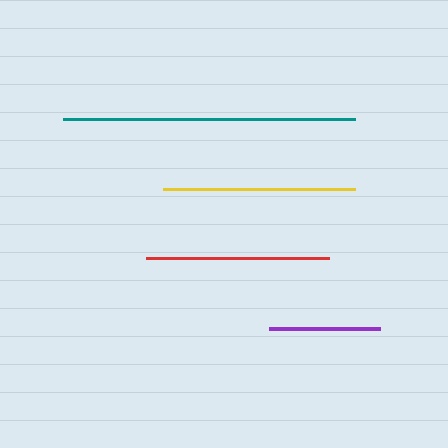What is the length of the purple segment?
The purple segment is approximately 111 pixels long.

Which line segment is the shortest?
The purple line is the shortest at approximately 111 pixels.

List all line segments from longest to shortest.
From longest to shortest: teal, yellow, red, purple.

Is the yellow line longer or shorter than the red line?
The yellow line is longer than the red line.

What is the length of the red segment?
The red segment is approximately 183 pixels long.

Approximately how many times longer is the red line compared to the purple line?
The red line is approximately 1.6 times the length of the purple line.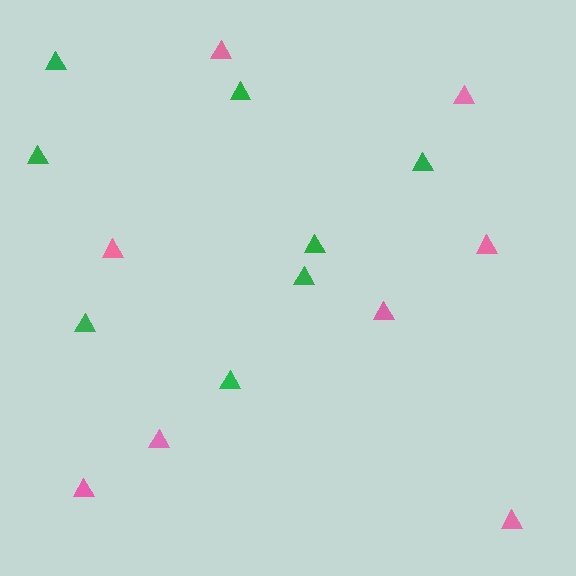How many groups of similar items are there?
There are 2 groups: one group of pink triangles (8) and one group of green triangles (8).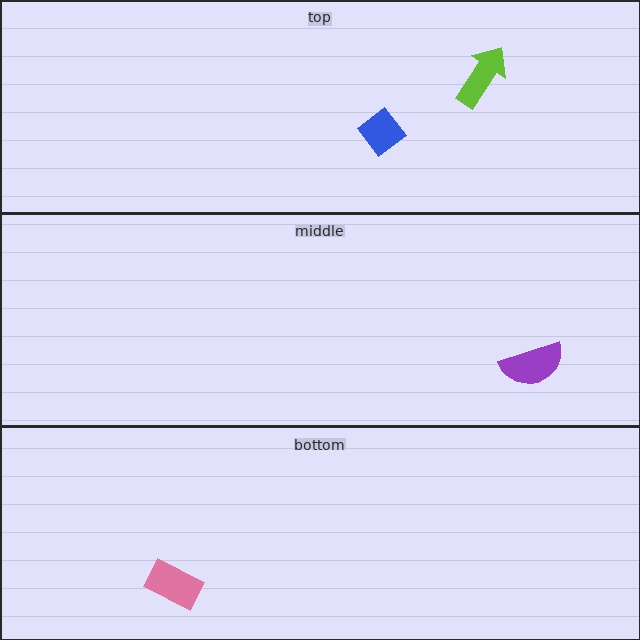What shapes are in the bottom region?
The pink rectangle.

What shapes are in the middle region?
The purple semicircle.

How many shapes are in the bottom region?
1.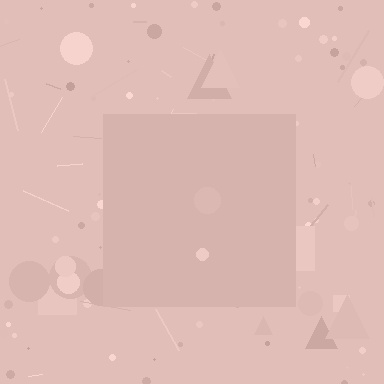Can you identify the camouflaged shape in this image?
The camouflaged shape is a square.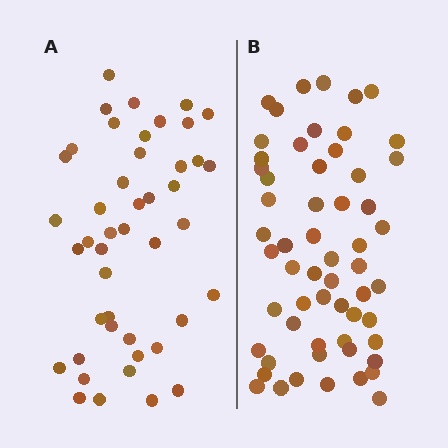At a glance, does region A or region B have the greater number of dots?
Region B (the right region) has more dots.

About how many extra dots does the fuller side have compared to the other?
Region B has approximately 15 more dots than region A.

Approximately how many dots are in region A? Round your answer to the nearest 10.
About 40 dots. (The exact count is 45, which rounds to 40.)